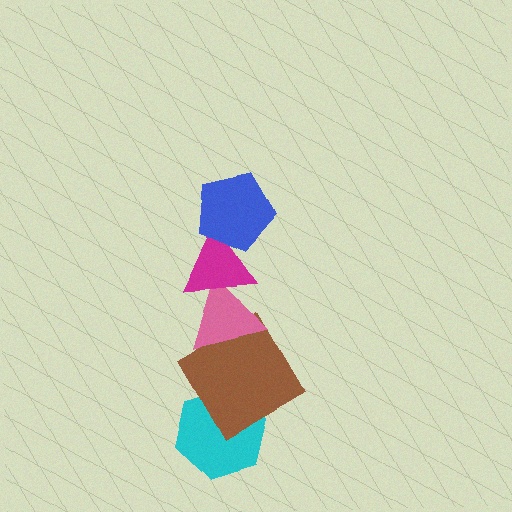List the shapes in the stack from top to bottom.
From top to bottom: the blue pentagon, the magenta triangle, the pink triangle, the brown diamond, the cyan hexagon.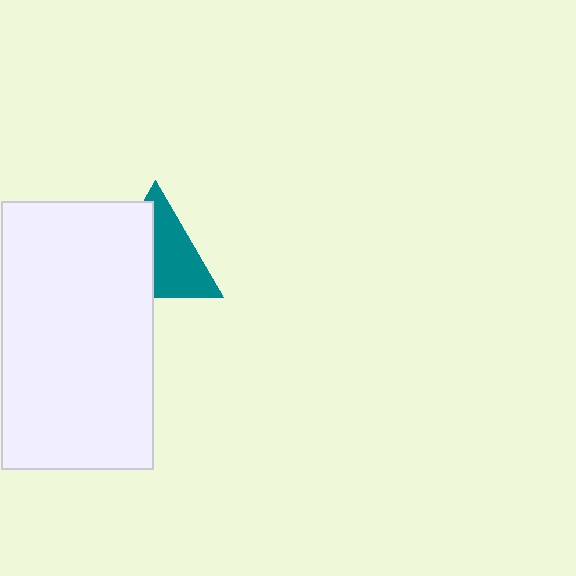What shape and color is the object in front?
The object in front is a white rectangle.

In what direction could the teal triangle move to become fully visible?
The teal triangle could move right. That would shift it out from behind the white rectangle entirely.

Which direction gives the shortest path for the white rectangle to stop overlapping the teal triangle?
Moving left gives the shortest separation.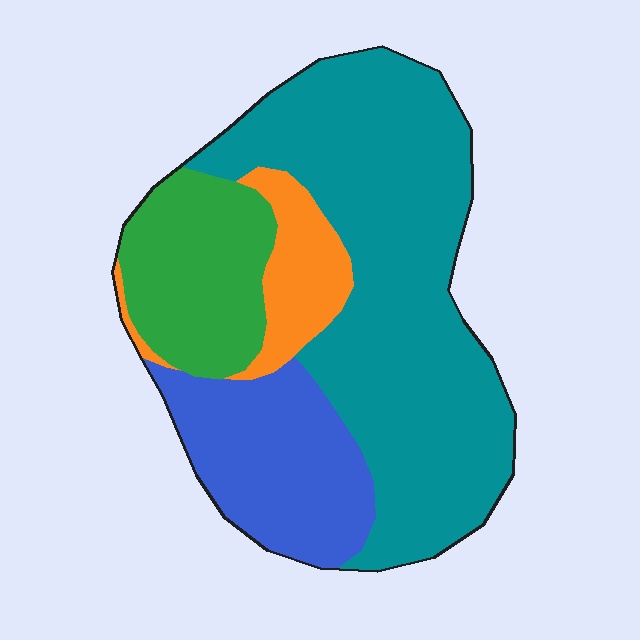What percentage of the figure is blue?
Blue takes up about one fifth (1/5) of the figure.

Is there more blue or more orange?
Blue.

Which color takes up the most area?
Teal, at roughly 55%.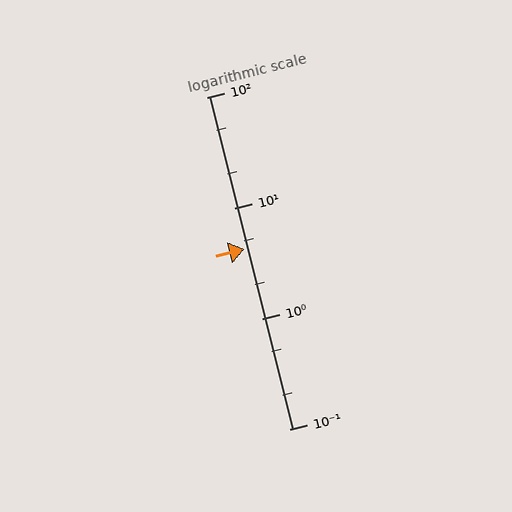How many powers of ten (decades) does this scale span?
The scale spans 3 decades, from 0.1 to 100.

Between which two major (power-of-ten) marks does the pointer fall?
The pointer is between 1 and 10.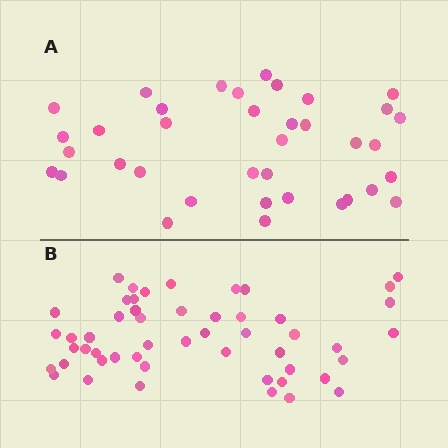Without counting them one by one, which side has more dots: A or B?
Region B (the bottom region) has more dots.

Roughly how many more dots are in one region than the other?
Region B has approximately 15 more dots than region A.